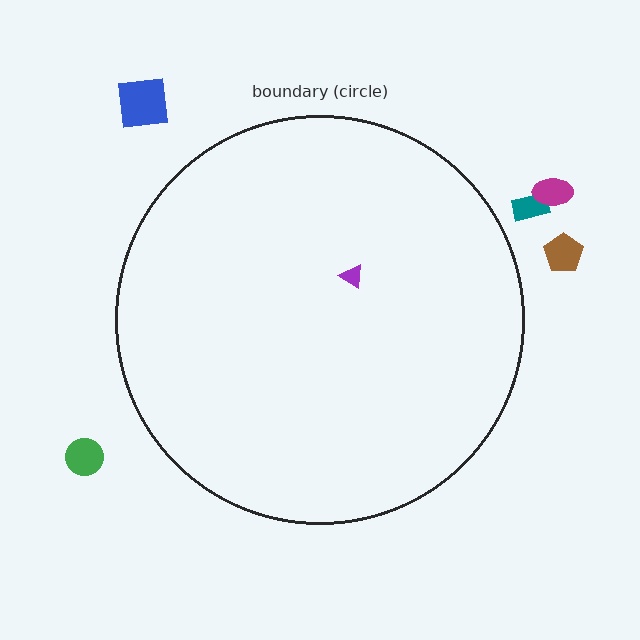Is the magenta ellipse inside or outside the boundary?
Outside.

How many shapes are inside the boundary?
1 inside, 5 outside.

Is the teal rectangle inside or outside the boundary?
Outside.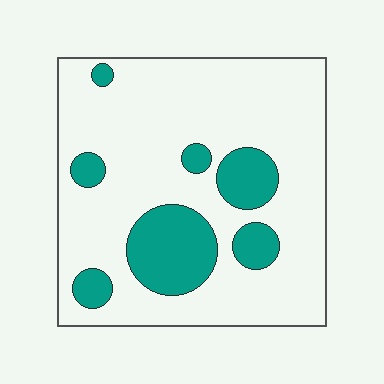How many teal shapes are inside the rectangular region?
7.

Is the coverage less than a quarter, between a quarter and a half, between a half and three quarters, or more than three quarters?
Less than a quarter.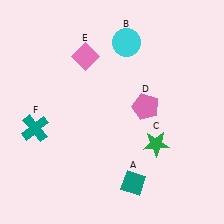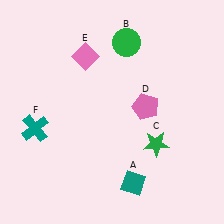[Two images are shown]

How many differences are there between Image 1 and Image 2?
There is 1 difference between the two images.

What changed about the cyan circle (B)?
In Image 1, B is cyan. In Image 2, it changed to green.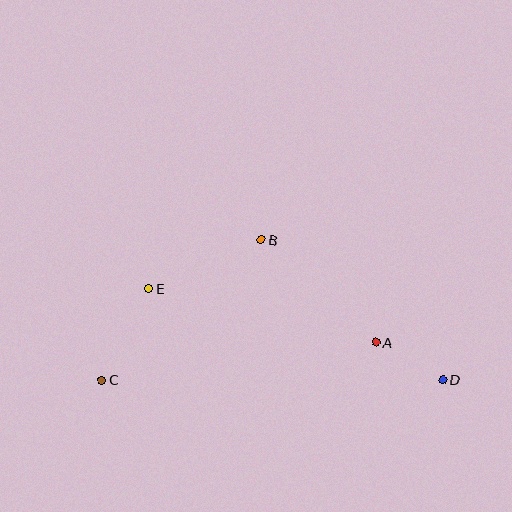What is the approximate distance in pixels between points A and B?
The distance between A and B is approximately 153 pixels.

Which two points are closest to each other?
Points A and D are closest to each other.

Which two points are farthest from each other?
Points C and D are farthest from each other.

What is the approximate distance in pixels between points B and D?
The distance between B and D is approximately 229 pixels.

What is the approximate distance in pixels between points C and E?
The distance between C and E is approximately 103 pixels.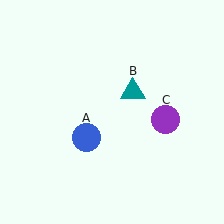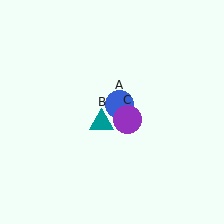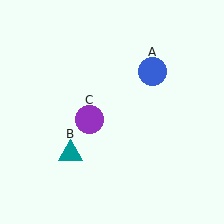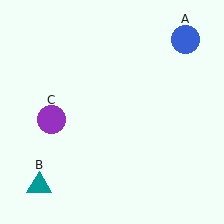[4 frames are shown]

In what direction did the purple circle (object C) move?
The purple circle (object C) moved left.